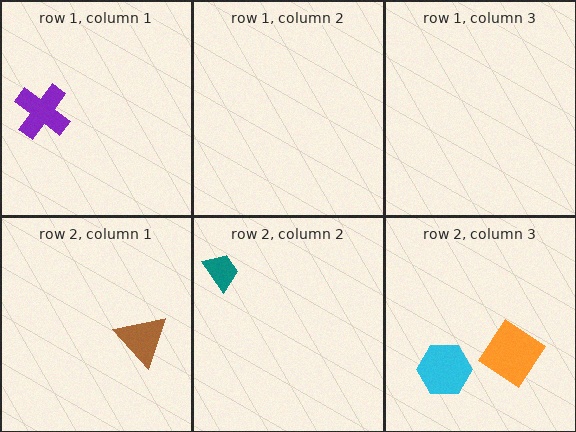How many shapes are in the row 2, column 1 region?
1.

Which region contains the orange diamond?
The row 2, column 3 region.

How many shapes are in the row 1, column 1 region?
1.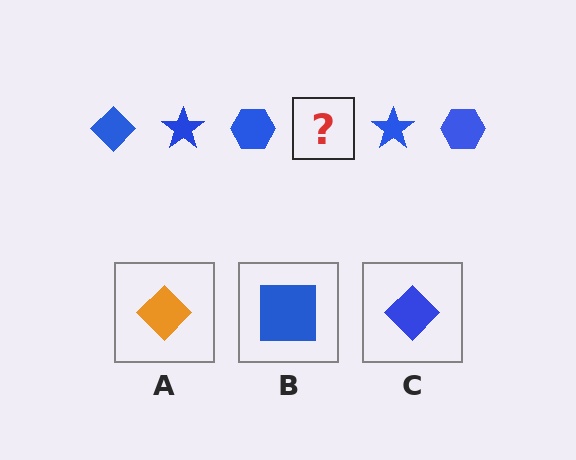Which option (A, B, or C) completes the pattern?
C.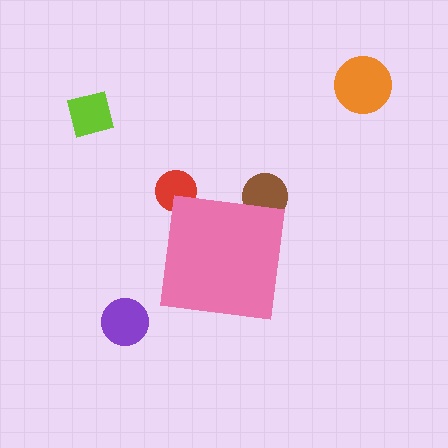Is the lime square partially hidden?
No, the lime square is fully visible.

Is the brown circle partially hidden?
Yes, the brown circle is partially hidden behind the pink square.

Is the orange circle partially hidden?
No, the orange circle is fully visible.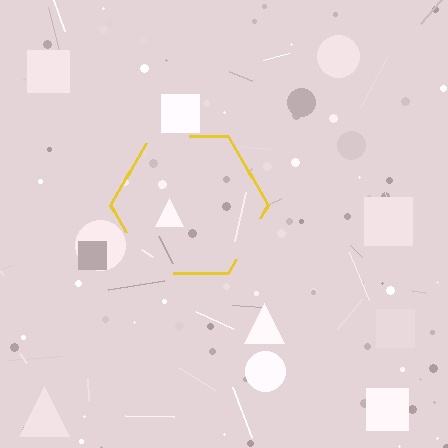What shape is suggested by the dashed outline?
The dashed outline suggests a hexagon.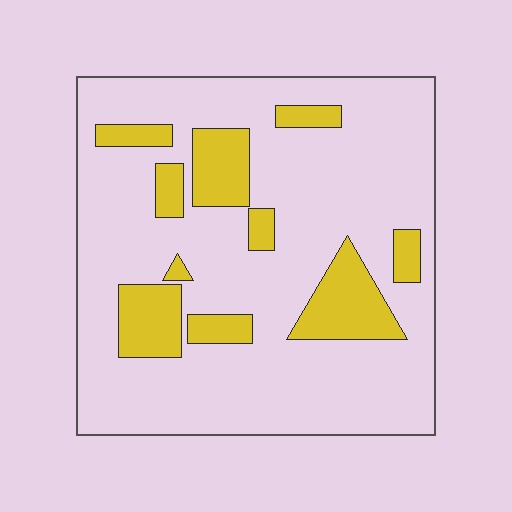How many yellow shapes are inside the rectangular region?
10.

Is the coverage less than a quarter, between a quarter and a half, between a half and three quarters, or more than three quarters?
Less than a quarter.